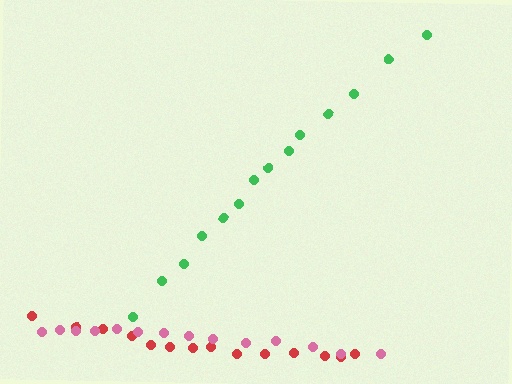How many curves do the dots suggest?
There are 3 distinct paths.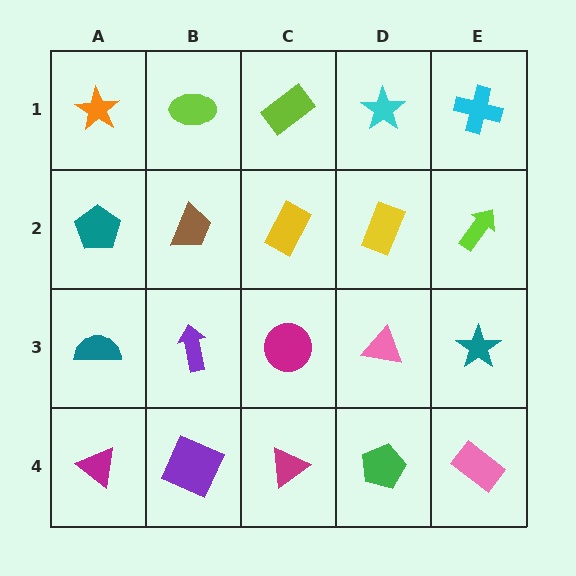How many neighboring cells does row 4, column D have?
3.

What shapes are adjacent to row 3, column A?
A teal pentagon (row 2, column A), a magenta triangle (row 4, column A), a purple arrow (row 3, column B).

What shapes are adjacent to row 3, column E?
A lime arrow (row 2, column E), a pink rectangle (row 4, column E), a pink triangle (row 3, column D).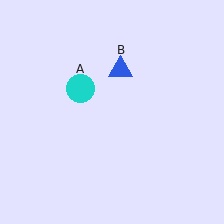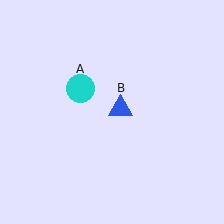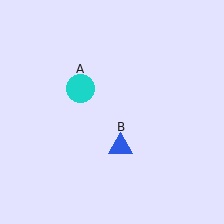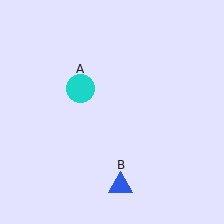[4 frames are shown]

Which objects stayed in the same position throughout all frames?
Cyan circle (object A) remained stationary.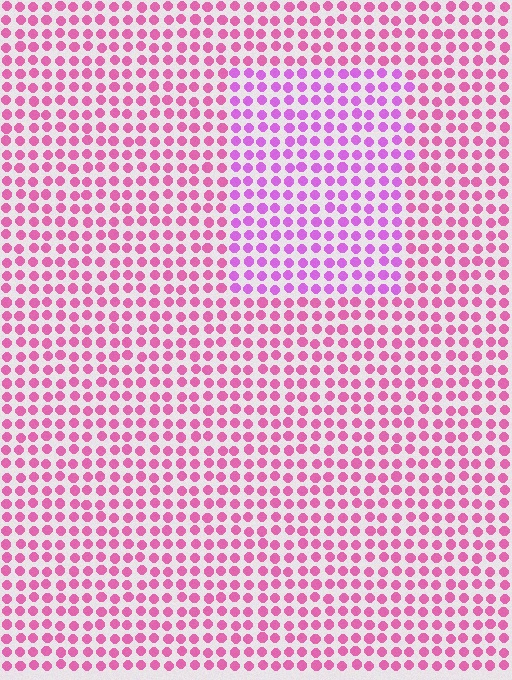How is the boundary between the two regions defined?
The boundary is defined purely by a slight shift in hue (about 30 degrees). Spacing, size, and orientation are identical on both sides.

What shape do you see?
I see a rectangle.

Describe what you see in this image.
The image is filled with small pink elements in a uniform arrangement. A rectangle-shaped region is visible where the elements are tinted to a slightly different hue, forming a subtle color boundary.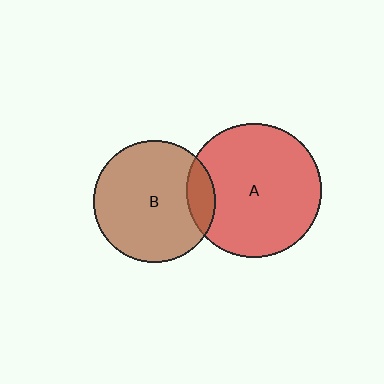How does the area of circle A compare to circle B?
Approximately 1.2 times.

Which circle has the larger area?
Circle A (red).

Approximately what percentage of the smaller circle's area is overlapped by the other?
Approximately 15%.